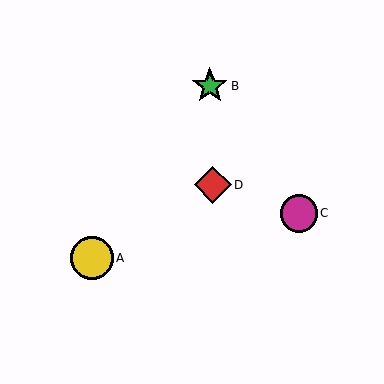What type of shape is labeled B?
Shape B is a green star.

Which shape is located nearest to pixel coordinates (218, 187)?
The red diamond (labeled D) at (213, 185) is nearest to that location.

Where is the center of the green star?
The center of the green star is at (210, 86).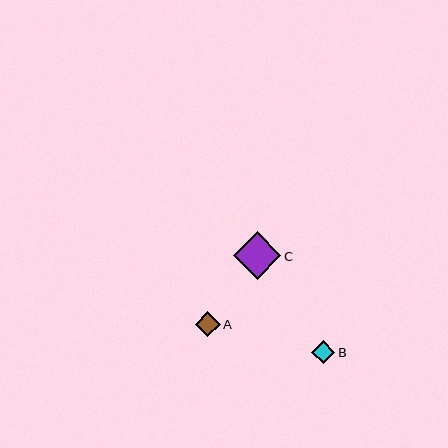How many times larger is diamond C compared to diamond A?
Diamond C is approximately 1.9 times the size of diamond A.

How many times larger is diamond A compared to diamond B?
Diamond A is approximately 1.1 times the size of diamond B.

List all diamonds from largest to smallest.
From largest to smallest: C, A, B.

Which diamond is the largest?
Diamond C is the largest with a size of approximately 48 pixels.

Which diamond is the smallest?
Diamond B is the smallest with a size of approximately 23 pixels.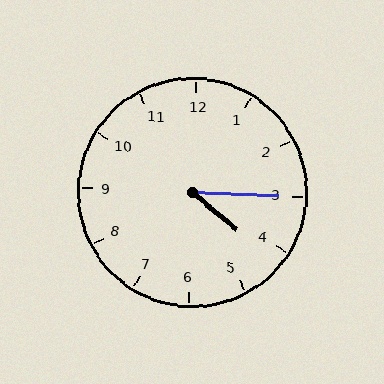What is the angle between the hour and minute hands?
Approximately 38 degrees.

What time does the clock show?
4:15.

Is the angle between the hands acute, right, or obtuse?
It is acute.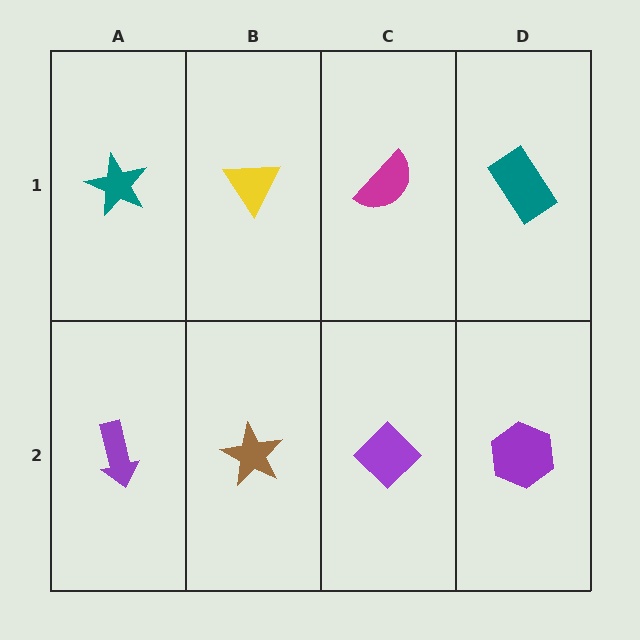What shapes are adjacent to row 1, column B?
A brown star (row 2, column B), a teal star (row 1, column A), a magenta semicircle (row 1, column C).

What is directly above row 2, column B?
A yellow triangle.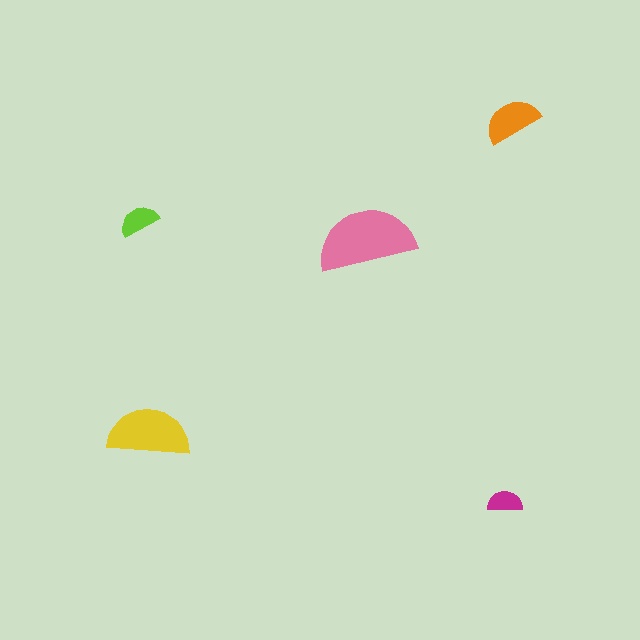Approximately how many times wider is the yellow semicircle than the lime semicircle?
About 2 times wider.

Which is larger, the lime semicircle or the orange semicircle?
The orange one.